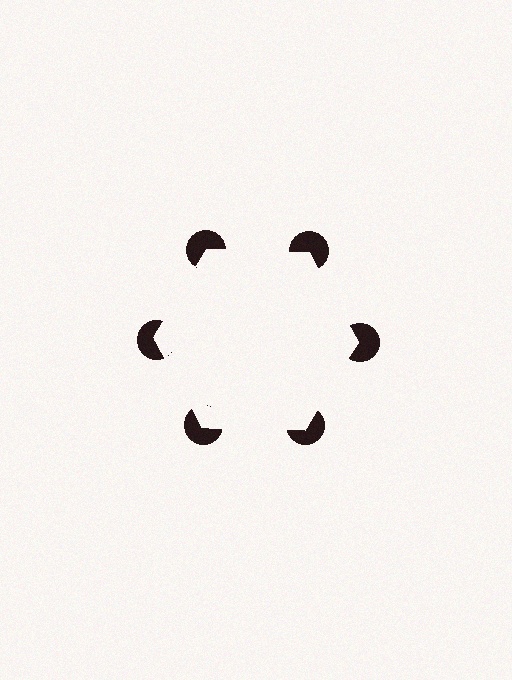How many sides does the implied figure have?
6 sides.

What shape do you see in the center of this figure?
An illusory hexagon — its edges are inferred from the aligned wedge cuts in the pac-man discs, not physically drawn.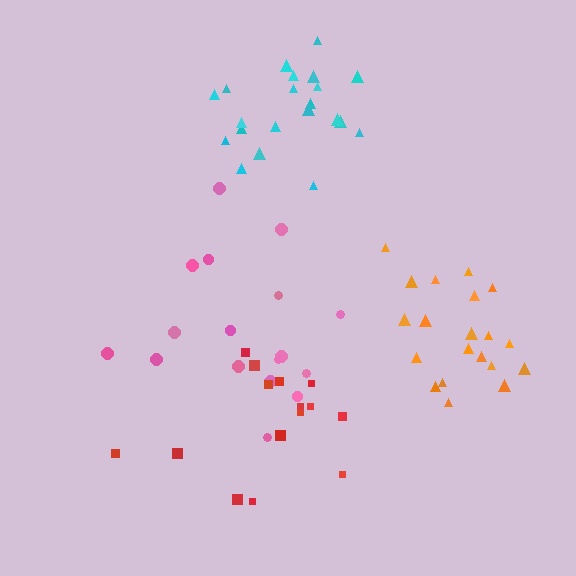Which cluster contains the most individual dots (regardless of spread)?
Cyan (21).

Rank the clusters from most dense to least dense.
cyan, orange, pink, red.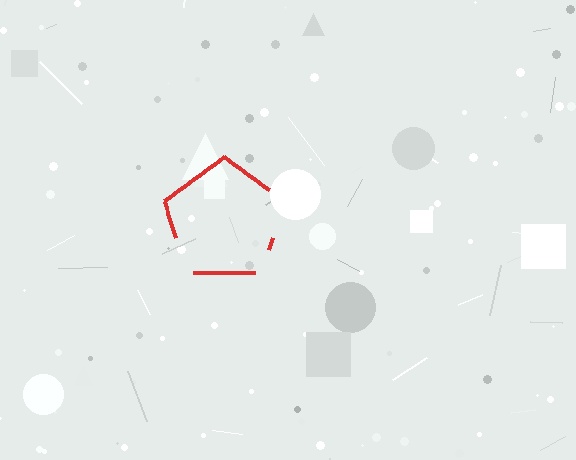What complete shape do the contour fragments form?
The contour fragments form a pentagon.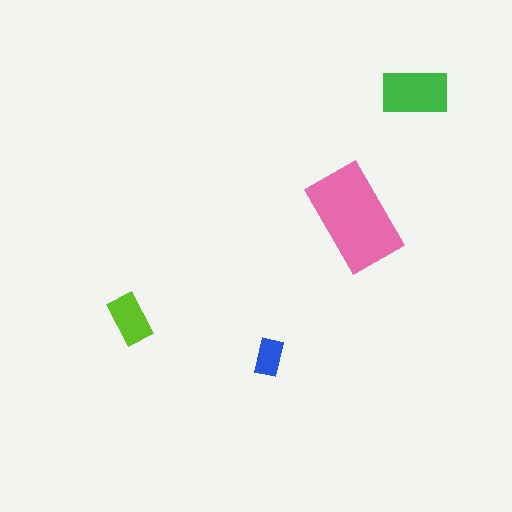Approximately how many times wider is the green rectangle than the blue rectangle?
About 2 times wider.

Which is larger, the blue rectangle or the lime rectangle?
The lime one.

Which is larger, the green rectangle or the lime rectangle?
The green one.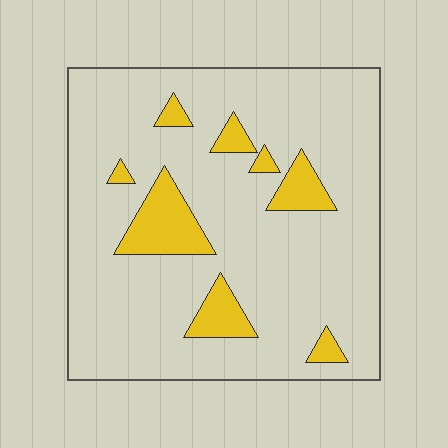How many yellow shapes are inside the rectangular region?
8.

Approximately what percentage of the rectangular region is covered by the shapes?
Approximately 15%.